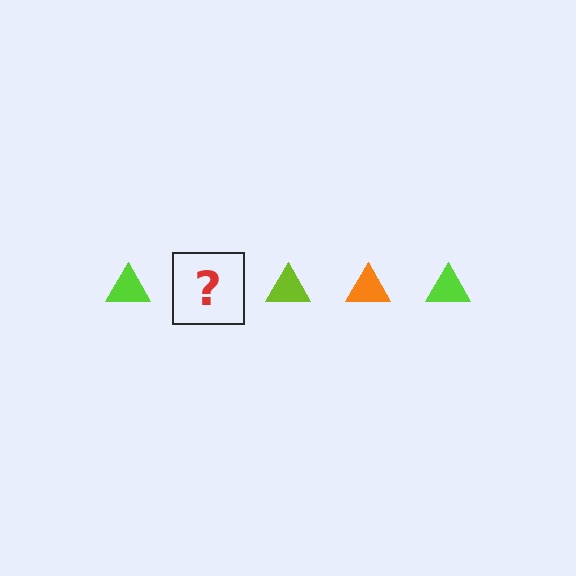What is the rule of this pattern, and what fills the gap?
The rule is that the pattern cycles through lime, orange triangles. The gap should be filled with an orange triangle.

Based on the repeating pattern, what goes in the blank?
The blank should be an orange triangle.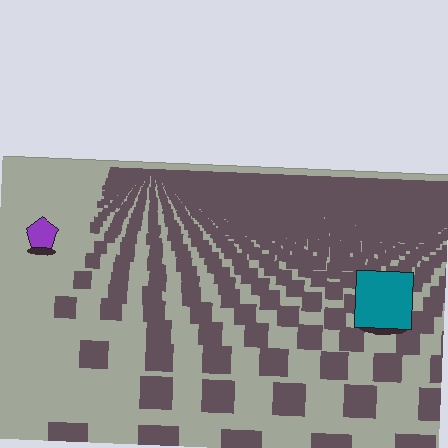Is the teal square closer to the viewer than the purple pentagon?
Yes. The teal square is closer — you can tell from the texture gradient: the ground texture is coarser near it.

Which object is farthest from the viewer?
The purple pentagon is farthest from the viewer. It appears smaller and the ground texture around it is denser.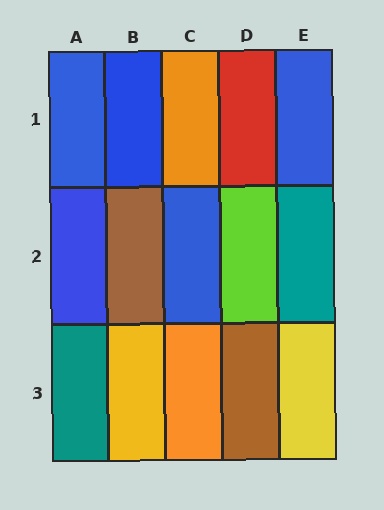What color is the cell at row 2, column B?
Brown.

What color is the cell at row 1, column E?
Blue.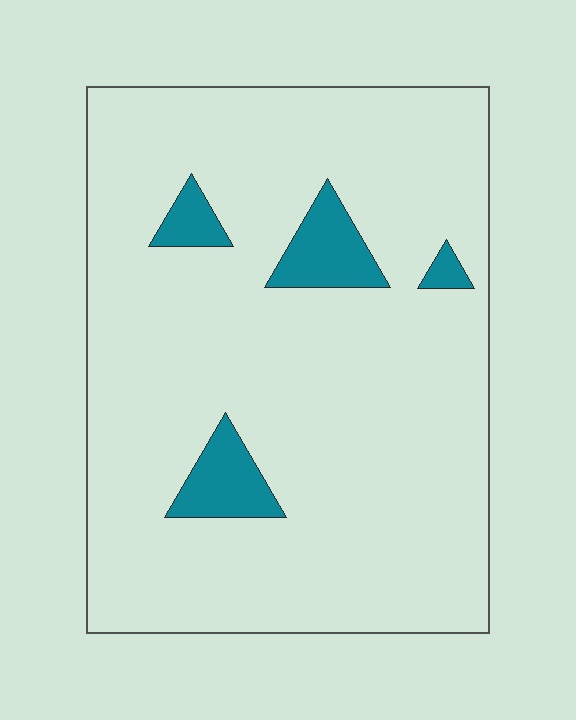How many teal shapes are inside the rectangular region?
4.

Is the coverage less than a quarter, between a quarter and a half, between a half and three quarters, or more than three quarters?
Less than a quarter.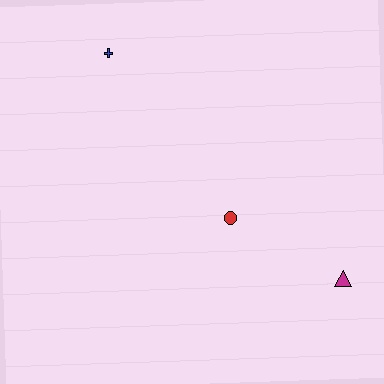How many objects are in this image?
There are 3 objects.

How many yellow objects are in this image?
There are no yellow objects.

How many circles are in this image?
There is 1 circle.